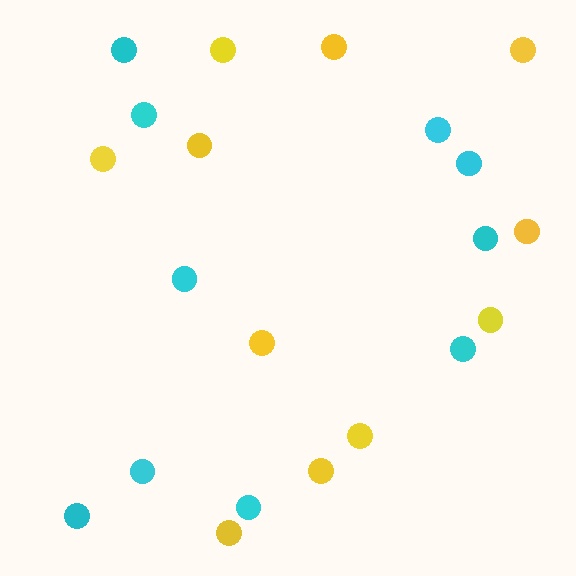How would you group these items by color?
There are 2 groups: one group of cyan circles (10) and one group of yellow circles (11).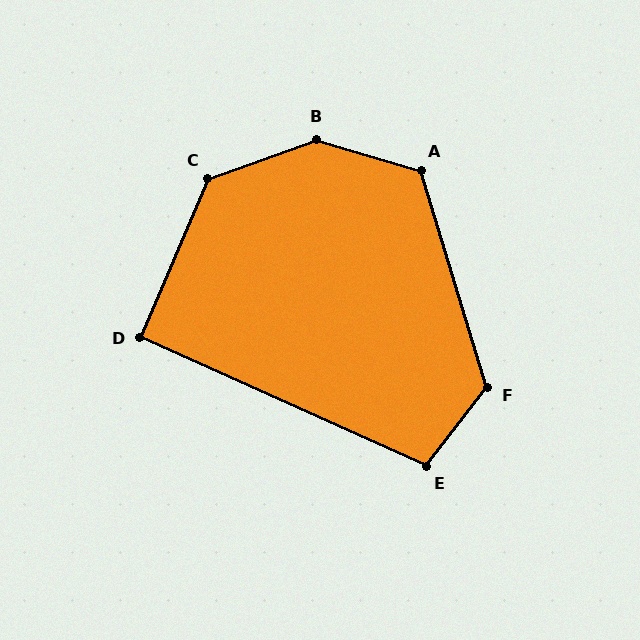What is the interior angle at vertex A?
Approximately 123 degrees (obtuse).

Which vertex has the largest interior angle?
B, at approximately 144 degrees.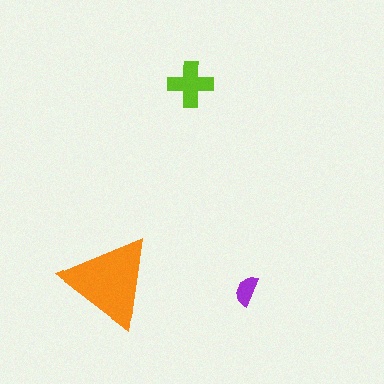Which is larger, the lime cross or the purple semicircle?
The lime cross.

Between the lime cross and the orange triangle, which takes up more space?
The orange triangle.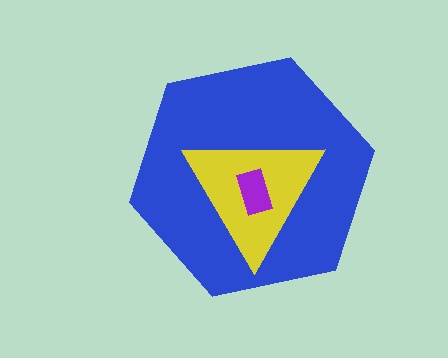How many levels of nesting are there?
3.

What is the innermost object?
The purple rectangle.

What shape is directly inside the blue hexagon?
The yellow triangle.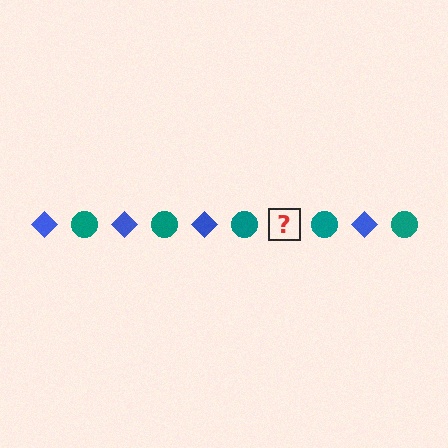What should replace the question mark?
The question mark should be replaced with a blue diamond.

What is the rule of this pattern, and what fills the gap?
The rule is that the pattern alternates between blue diamond and teal circle. The gap should be filled with a blue diamond.